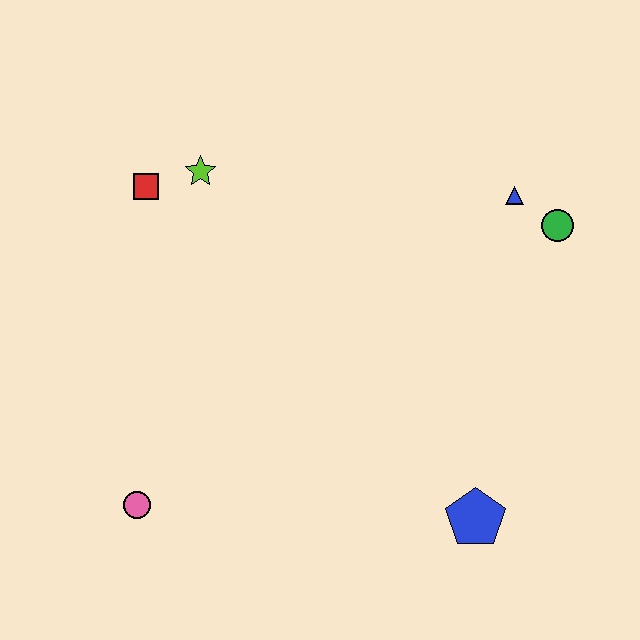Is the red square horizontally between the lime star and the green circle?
No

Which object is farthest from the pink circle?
The green circle is farthest from the pink circle.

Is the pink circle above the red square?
No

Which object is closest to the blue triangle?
The green circle is closest to the blue triangle.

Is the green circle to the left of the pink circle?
No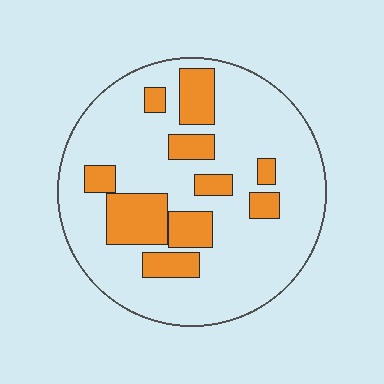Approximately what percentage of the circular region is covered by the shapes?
Approximately 25%.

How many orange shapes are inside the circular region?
10.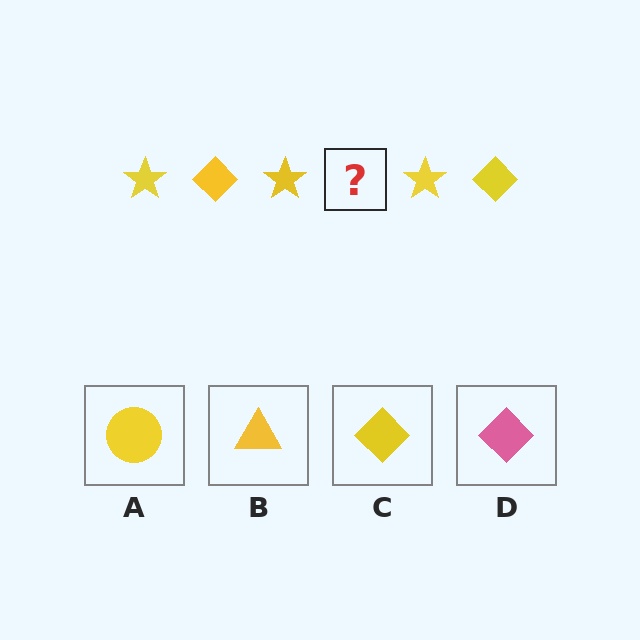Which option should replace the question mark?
Option C.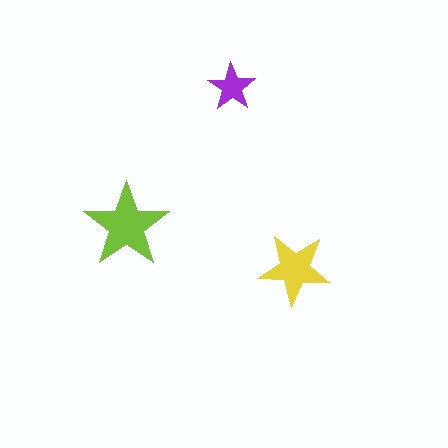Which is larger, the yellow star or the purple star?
The yellow one.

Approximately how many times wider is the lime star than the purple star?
About 2 times wider.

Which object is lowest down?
The yellow star is bottommost.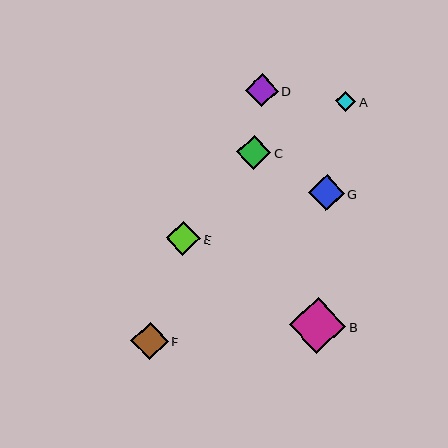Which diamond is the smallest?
Diamond A is the smallest with a size of approximately 20 pixels.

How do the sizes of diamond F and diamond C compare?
Diamond F and diamond C are approximately the same size.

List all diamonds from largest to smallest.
From largest to smallest: B, F, G, E, C, D, A.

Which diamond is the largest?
Diamond B is the largest with a size of approximately 56 pixels.